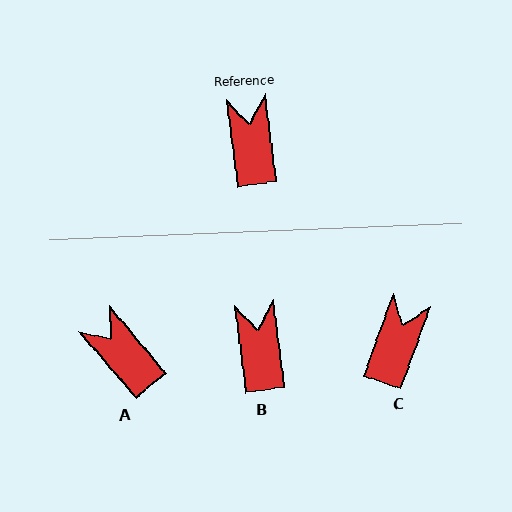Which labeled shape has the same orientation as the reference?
B.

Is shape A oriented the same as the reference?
No, it is off by about 33 degrees.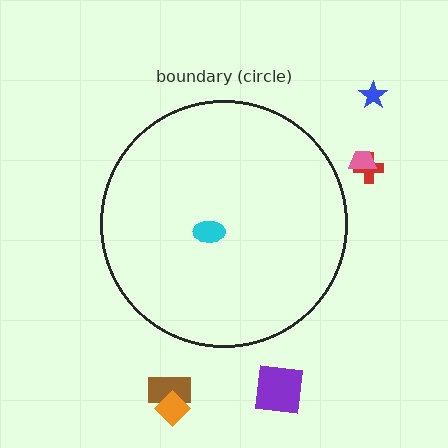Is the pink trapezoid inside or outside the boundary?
Outside.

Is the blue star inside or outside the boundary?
Outside.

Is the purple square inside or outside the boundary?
Outside.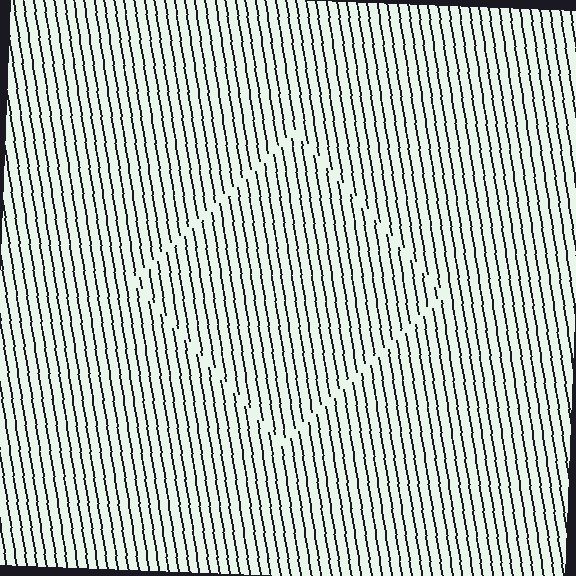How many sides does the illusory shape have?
4 sides — the line-ends trace a square.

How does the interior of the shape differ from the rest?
The interior of the shape contains the same grating, shifted by half a period — the contour is defined by the phase discontinuity where line-ends from the inner and outer gratings abut.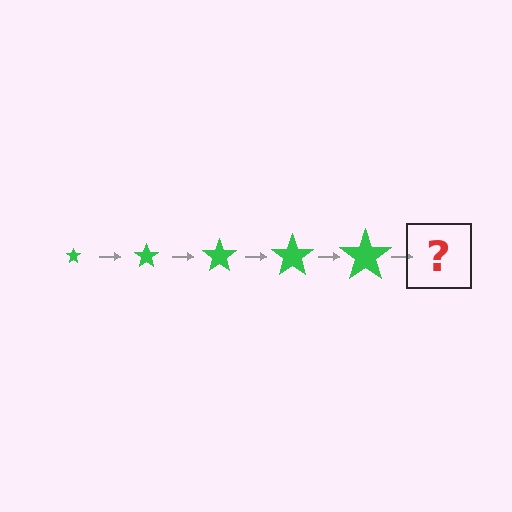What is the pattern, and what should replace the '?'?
The pattern is that the star gets progressively larger each step. The '?' should be a green star, larger than the previous one.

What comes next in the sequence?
The next element should be a green star, larger than the previous one.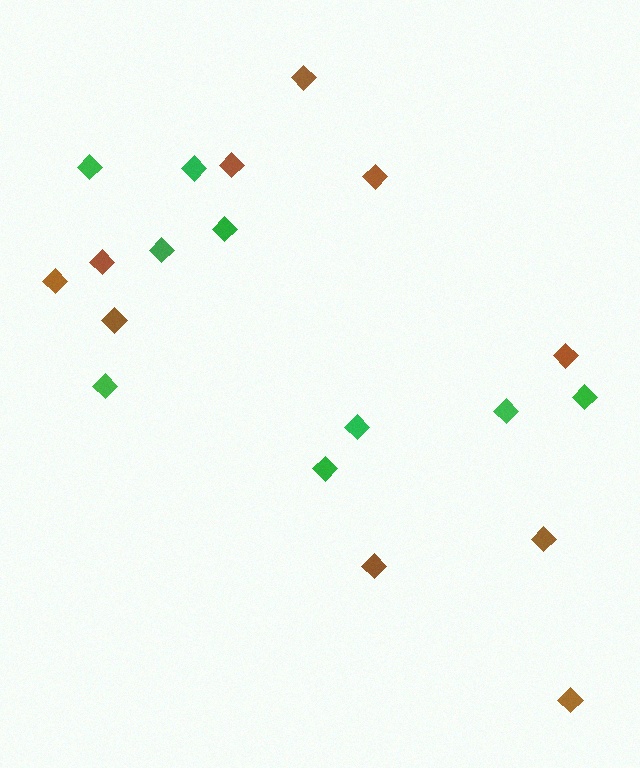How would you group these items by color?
There are 2 groups: one group of brown diamonds (10) and one group of green diamonds (9).